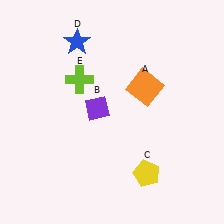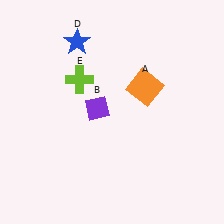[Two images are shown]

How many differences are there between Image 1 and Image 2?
There is 1 difference between the two images.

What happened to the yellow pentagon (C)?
The yellow pentagon (C) was removed in Image 2. It was in the bottom-right area of Image 1.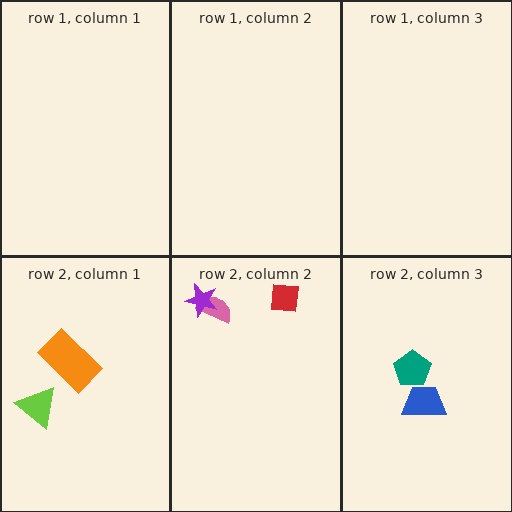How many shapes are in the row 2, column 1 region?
2.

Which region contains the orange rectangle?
The row 2, column 1 region.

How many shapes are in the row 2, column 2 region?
3.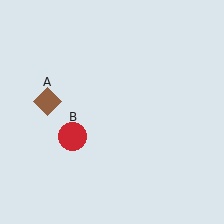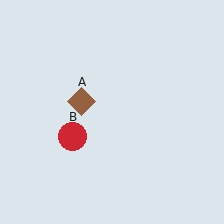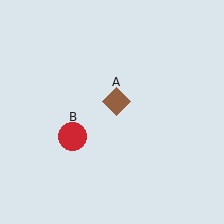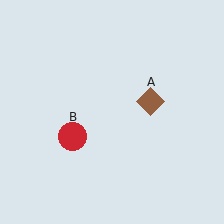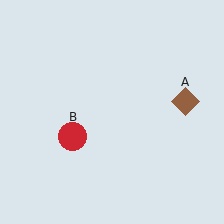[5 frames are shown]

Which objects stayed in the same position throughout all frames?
Red circle (object B) remained stationary.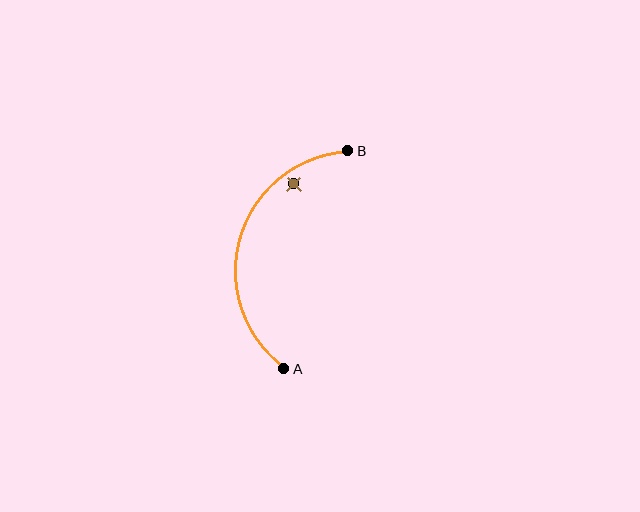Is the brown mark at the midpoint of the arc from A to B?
No — the brown mark does not lie on the arc at all. It sits slightly inside the curve.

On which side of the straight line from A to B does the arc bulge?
The arc bulges to the left of the straight line connecting A and B.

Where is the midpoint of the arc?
The arc midpoint is the point on the curve farthest from the straight line joining A and B. It sits to the left of that line.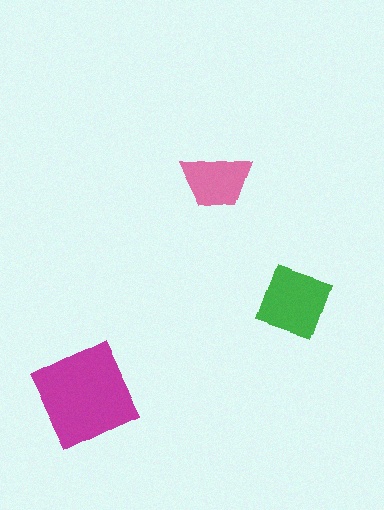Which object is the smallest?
The pink trapezoid.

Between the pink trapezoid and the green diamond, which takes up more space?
The green diamond.